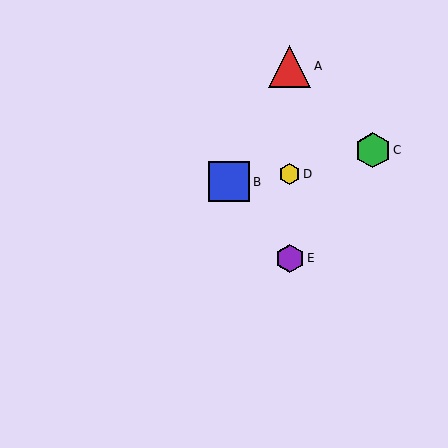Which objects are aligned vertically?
Objects A, D, E are aligned vertically.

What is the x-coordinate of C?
Object C is at x≈373.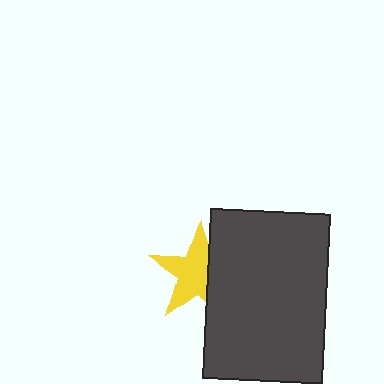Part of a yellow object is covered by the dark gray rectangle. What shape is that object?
It is a star.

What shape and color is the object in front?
The object in front is a dark gray rectangle.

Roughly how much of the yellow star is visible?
Most of it is visible (roughly 68%).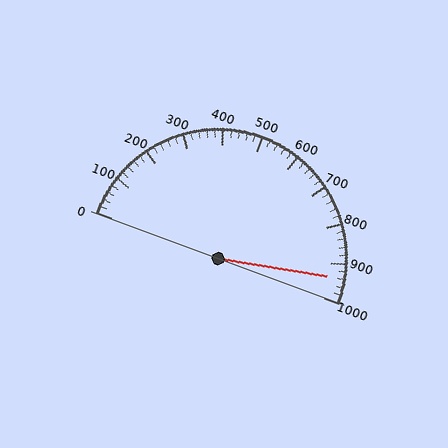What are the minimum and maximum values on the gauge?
The gauge ranges from 0 to 1000.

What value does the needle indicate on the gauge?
The needle indicates approximately 940.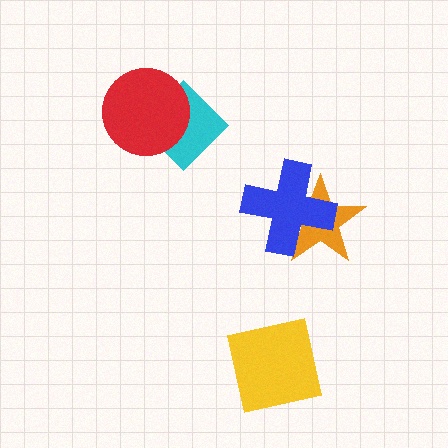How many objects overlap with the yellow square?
0 objects overlap with the yellow square.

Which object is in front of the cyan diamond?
The red circle is in front of the cyan diamond.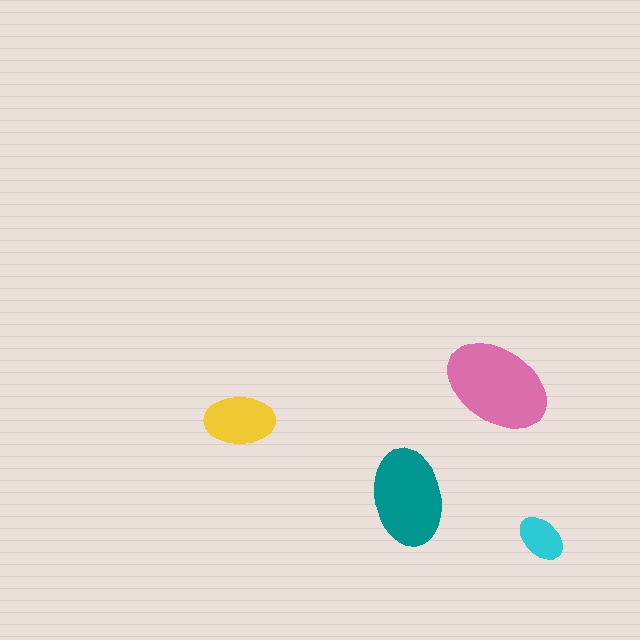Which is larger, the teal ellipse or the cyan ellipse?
The teal one.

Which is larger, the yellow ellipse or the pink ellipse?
The pink one.